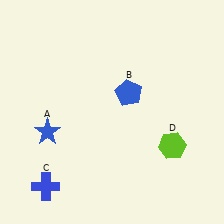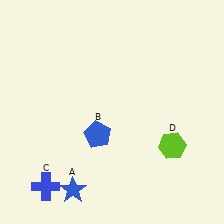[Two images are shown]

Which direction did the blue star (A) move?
The blue star (A) moved down.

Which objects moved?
The objects that moved are: the blue star (A), the blue pentagon (B).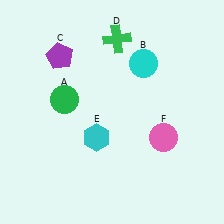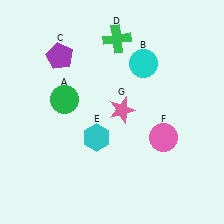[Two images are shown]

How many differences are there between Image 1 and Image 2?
There is 1 difference between the two images.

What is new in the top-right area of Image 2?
A pink star (G) was added in the top-right area of Image 2.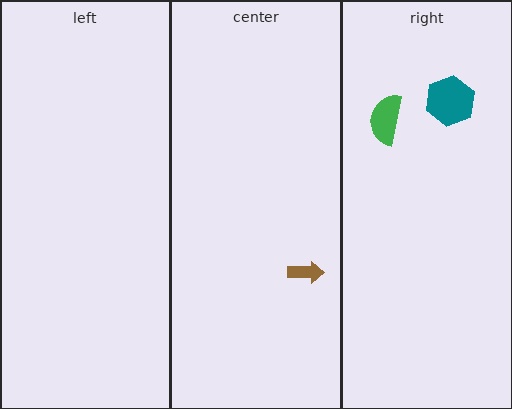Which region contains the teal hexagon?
The right region.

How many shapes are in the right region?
2.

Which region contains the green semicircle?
The right region.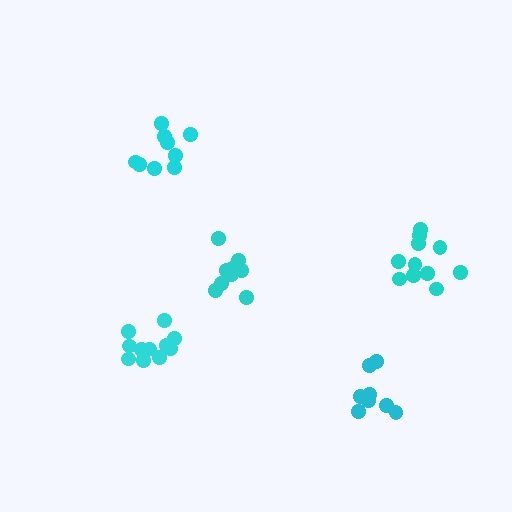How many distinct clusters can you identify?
There are 5 distinct clusters.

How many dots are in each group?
Group 1: 9 dots, Group 2: 11 dots, Group 3: 11 dots, Group 4: 10 dots, Group 5: 8 dots (49 total).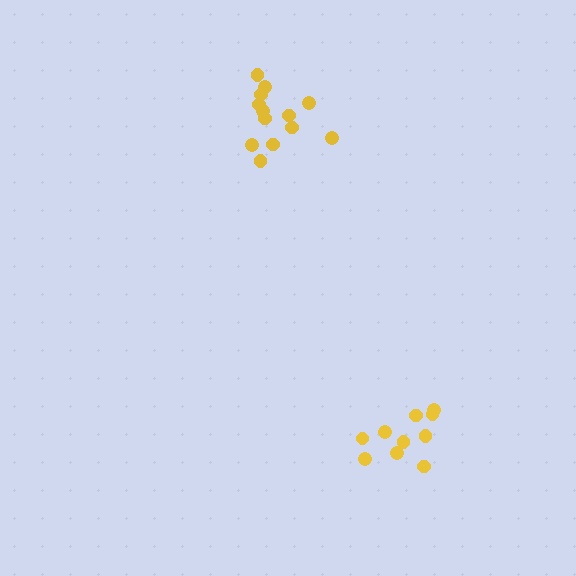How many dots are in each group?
Group 1: 13 dots, Group 2: 10 dots (23 total).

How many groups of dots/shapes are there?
There are 2 groups.